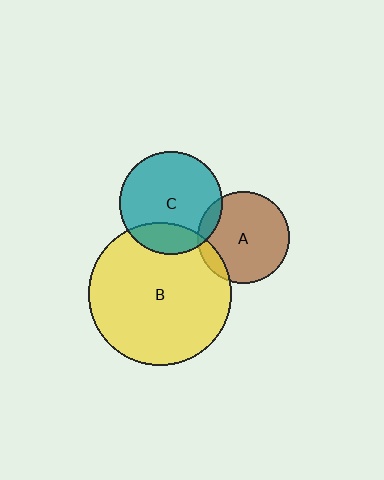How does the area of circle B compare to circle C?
Approximately 1.9 times.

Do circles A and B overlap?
Yes.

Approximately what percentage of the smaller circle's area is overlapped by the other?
Approximately 10%.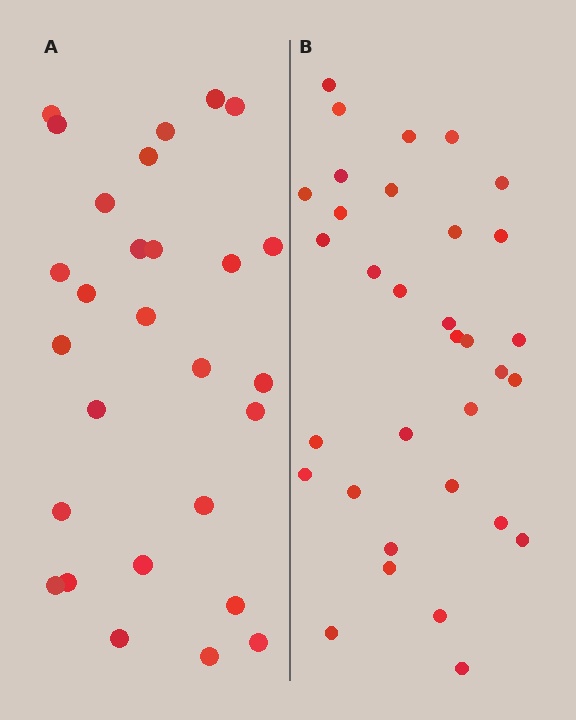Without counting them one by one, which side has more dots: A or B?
Region B (the right region) has more dots.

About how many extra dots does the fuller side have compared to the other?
Region B has about 5 more dots than region A.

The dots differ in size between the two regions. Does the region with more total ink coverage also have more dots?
No. Region A has more total ink coverage because its dots are larger, but region B actually contains more individual dots. Total area can be misleading — the number of items is what matters here.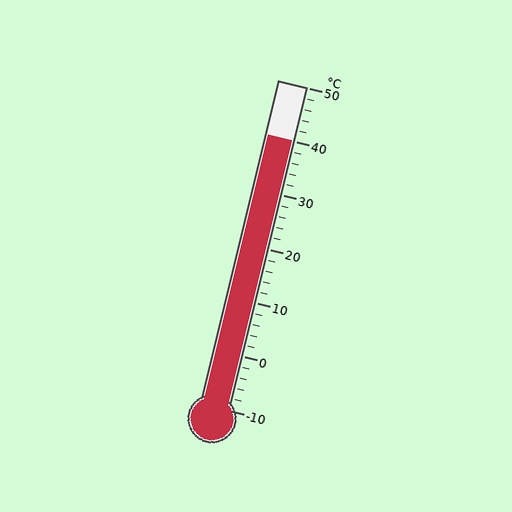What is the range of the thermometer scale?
The thermometer scale ranges from -10°C to 50°C.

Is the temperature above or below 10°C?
The temperature is above 10°C.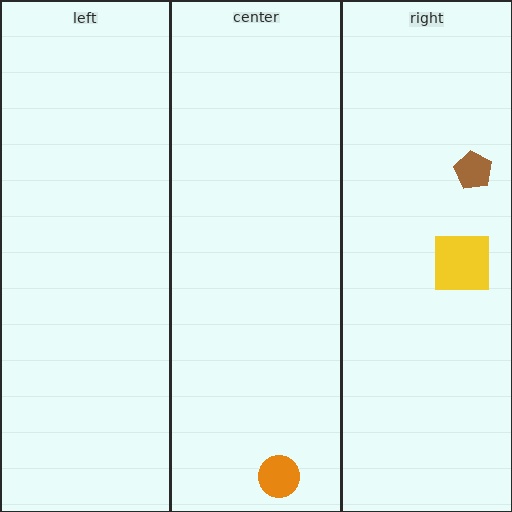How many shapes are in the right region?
2.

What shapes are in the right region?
The yellow square, the brown pentagon.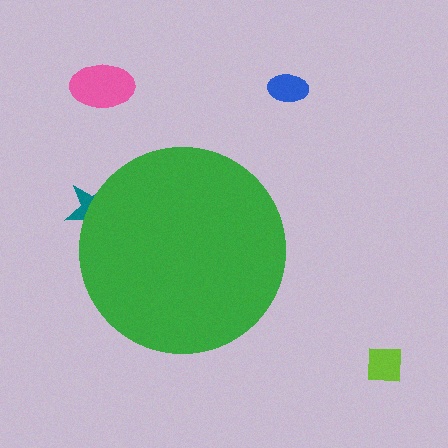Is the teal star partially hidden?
Yes, the teal star is partially hidden behind the green circle.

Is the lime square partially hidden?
No, the lime square is fully visible.